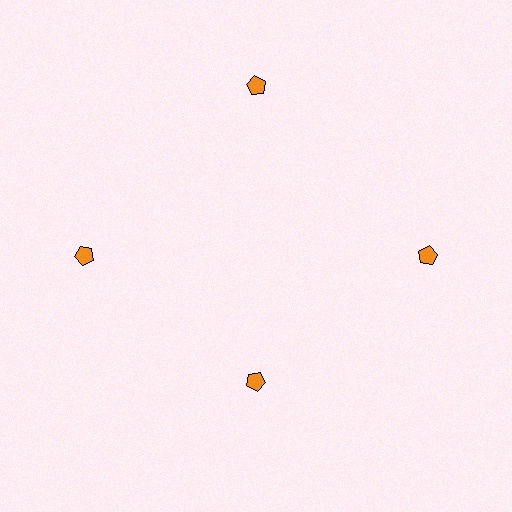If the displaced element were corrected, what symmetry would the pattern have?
It would have 4-fold rotational symmetry — the pattern would map onto itself every 90 degrees.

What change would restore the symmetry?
The symmetry would be restored by moving it outward, back onto the ring so that all 4 pentagons sit at equal angles and equal distance from the center.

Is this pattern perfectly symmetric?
No. The 4 orange pentagons are arranged in a ring, but one element near the 6 o'clock position is pulled inward toward the center, breaking the 4-fold rotational symmetry.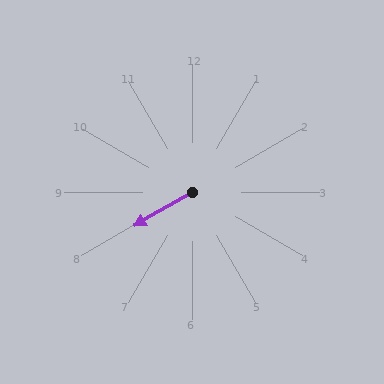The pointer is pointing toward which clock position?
Roughly 8 o'clock.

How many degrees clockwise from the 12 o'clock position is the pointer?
Approximately 240 degrees.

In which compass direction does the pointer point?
Southwest.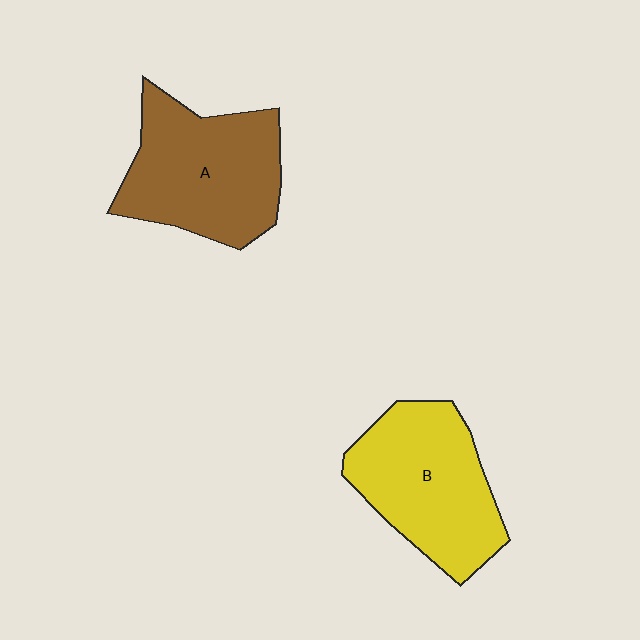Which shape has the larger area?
Shape A (brown).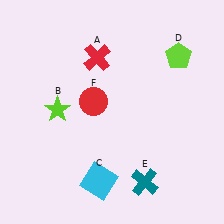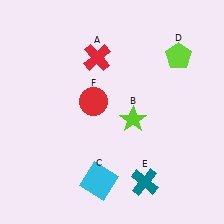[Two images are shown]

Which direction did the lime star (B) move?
The lime star (B) moved right.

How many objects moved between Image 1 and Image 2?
1 object moved between the two images.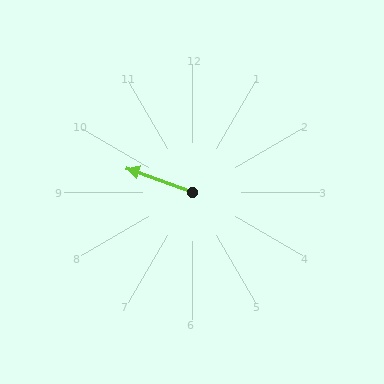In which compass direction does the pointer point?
West.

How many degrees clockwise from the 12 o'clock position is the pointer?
Approximately 290 degrees.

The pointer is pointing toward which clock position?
Roughly 10 o'clock.